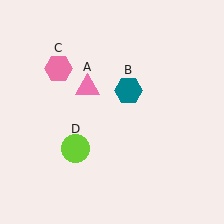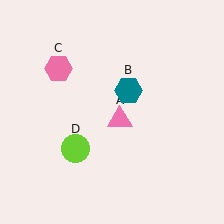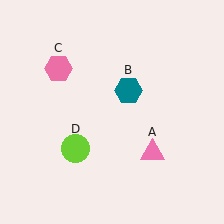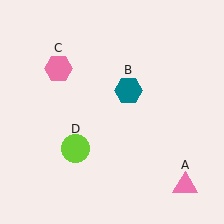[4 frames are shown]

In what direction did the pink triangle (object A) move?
The pink triangle (object A) moved down and to the right.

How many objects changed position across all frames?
1 object changed position: pink triangle (object A).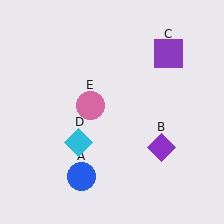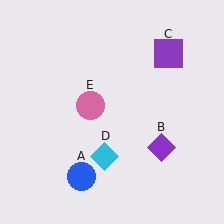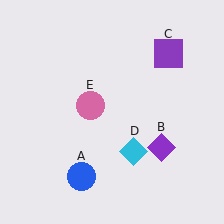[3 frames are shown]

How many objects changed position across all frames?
1 object changed position: cyan diamond (object D).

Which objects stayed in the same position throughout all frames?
Blue circle (object A) and purple diamond (object B) and purple square (object C) and pink circle (object E) remained stationary.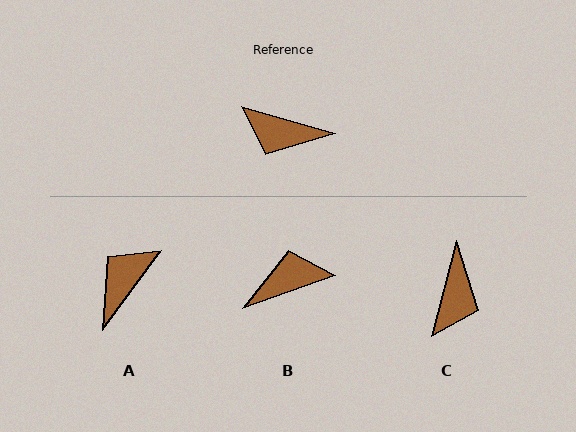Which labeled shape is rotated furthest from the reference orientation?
B, about 145 degrees away.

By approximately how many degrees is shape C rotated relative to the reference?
Approximately 91 degrees counter-clockwise.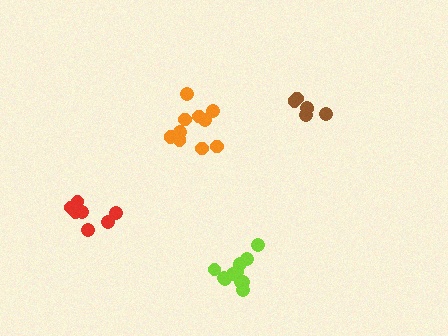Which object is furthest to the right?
The brown cluster is rightmost.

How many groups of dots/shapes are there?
There are 4 groups.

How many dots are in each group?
Group 1: 6 dots, Group 2: 11 dots, Group 3: 7 dots, Group 4: 10 dots (34 total).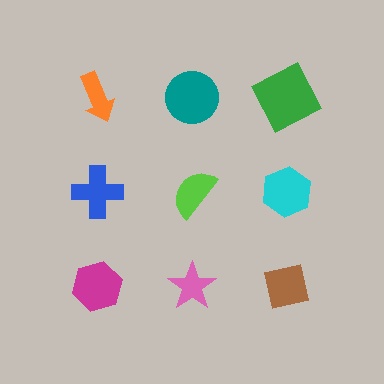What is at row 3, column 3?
A brown square.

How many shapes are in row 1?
3 shapes.